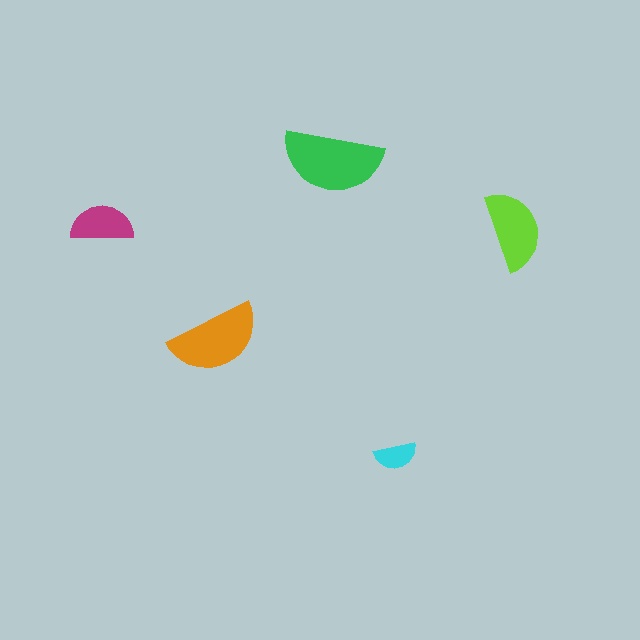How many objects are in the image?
There are 5 objects in the image.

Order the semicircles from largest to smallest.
the green one, the orange one, the lime one, the magenta one, the cyan one.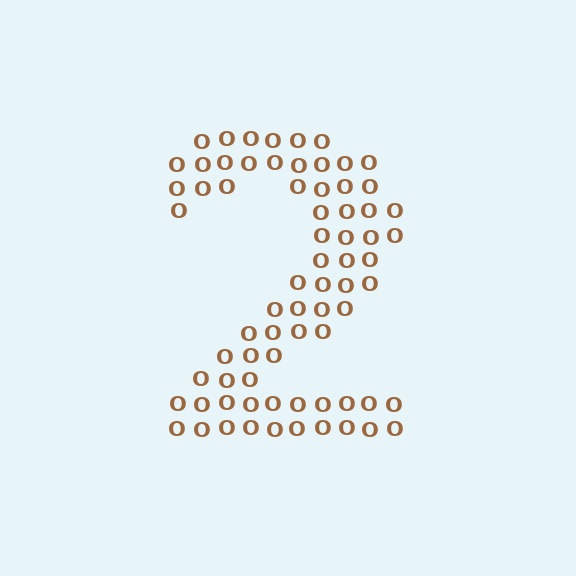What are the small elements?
The small elements are letter O's.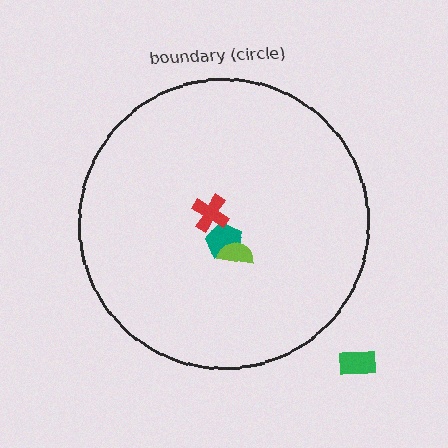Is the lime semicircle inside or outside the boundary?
Inside.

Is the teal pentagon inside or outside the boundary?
Inside.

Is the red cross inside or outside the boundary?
Inside.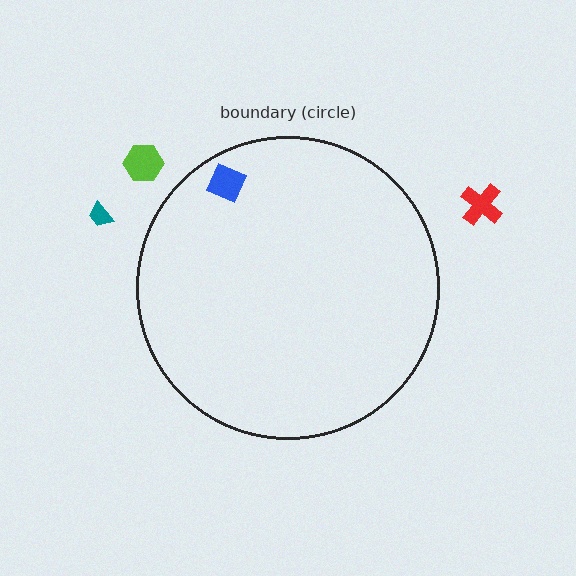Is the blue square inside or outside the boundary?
Inside.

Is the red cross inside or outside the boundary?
Outside.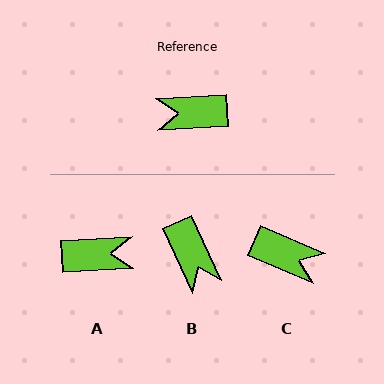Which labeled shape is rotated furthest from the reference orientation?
A, about 179 degrees away.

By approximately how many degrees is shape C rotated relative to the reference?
Approximately 154 degrees counter-clockwise.